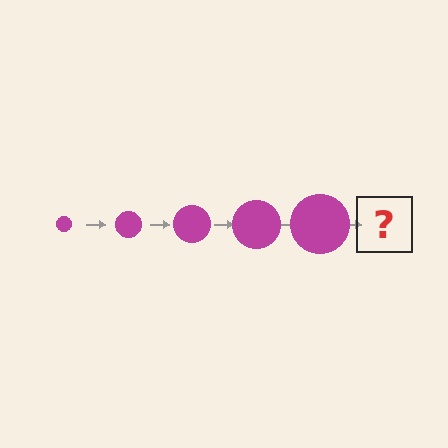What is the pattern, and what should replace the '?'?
The pattern is that the circle gets progressively larger each step. The '?' should be a magenta circle, larger than the previous one.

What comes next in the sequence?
The next element should be a magenta circle, larger than the previous one.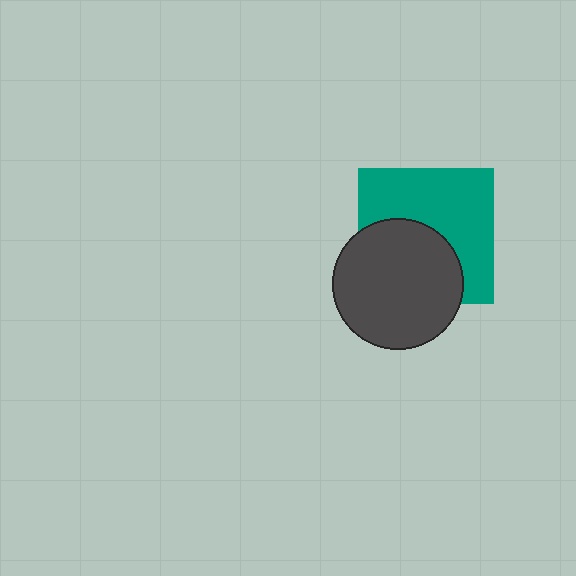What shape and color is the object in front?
The object in front is a dark gray circle.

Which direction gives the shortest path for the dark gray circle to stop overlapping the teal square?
Moving down gives the shortest separation.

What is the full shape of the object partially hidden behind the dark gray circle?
The partially hidden object is a teal square.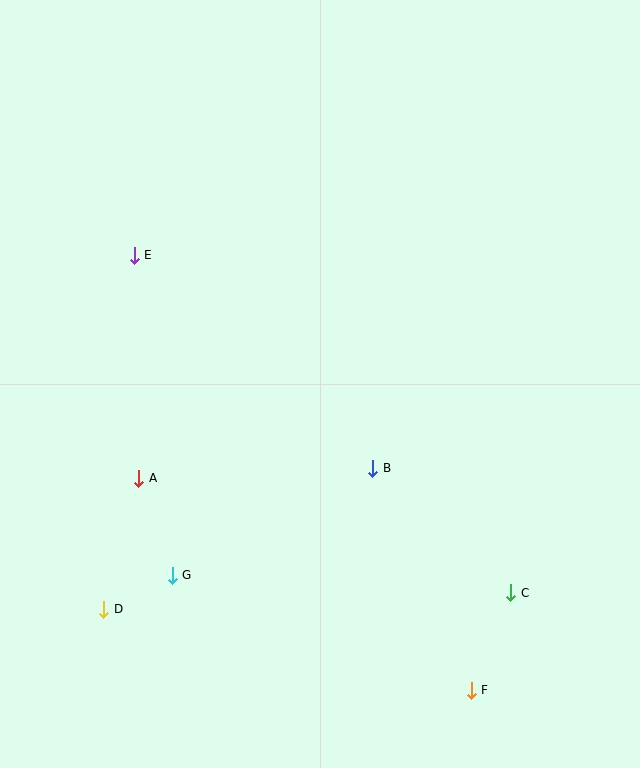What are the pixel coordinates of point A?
Point A is at (139, 478).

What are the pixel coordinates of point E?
Point E is at (134, 255).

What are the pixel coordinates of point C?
Point C is at (511, 593).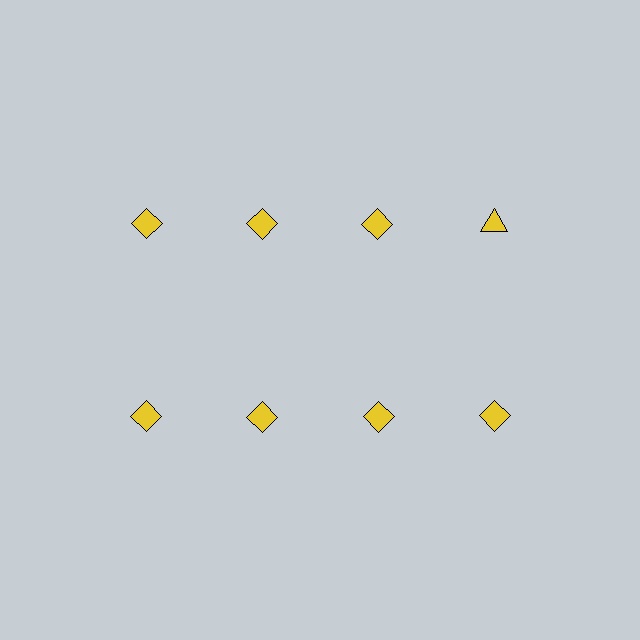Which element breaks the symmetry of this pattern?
The yellow triangle in the top row, second from right column breaks the symmetry. All other shapes are yellow diamonds.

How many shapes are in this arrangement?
There are 8 shapes arranged in a grid pattern.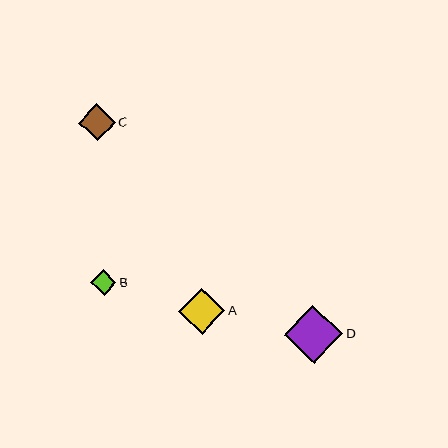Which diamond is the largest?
Diamond D is the largest with a size of approximately 58 pixels.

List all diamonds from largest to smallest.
From largest to smallest: D, A, C, B.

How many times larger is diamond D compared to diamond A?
Diamond D is approximately 1.3 times the size of diamond A.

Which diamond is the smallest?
Diamond B is the smallest with a size of approximately 26 pixels.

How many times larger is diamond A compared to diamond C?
Diamond A is approximately 1.3 times the size of diamond C.